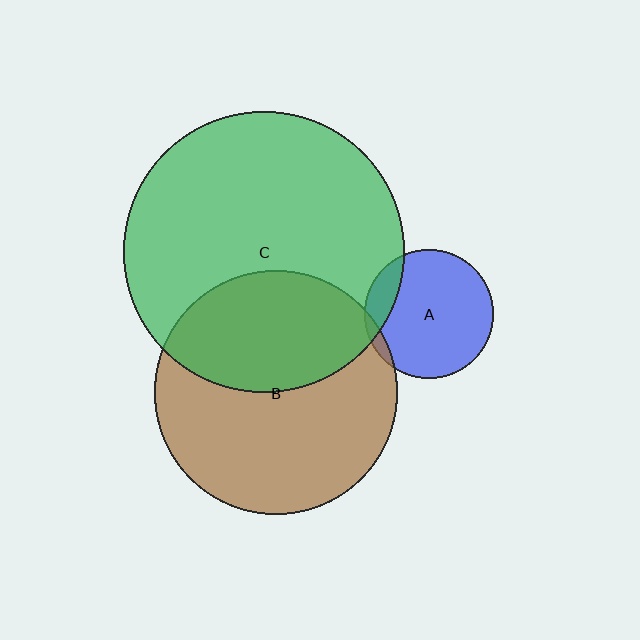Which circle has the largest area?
Circle C (green).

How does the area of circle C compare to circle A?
Approximately 4.7 times.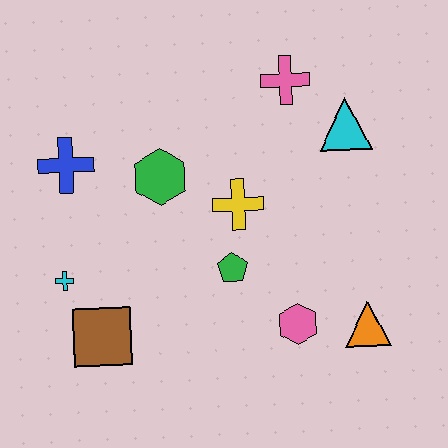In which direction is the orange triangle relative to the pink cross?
The orange triangle is below the pink cross.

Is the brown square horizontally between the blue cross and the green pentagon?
Yes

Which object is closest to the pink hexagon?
The orange triangle is closest to the pink hexagon.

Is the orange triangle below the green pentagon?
Yes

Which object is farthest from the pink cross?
The brown square is farthest from the pink cross.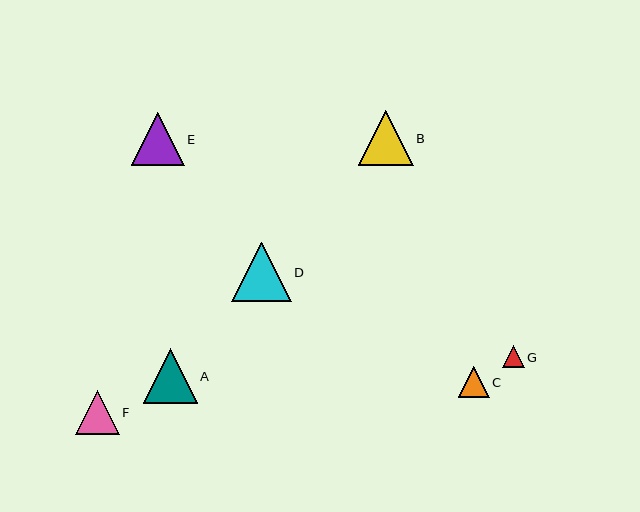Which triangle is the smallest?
Triangle G is the smallest with a size of approximately 22 pixels.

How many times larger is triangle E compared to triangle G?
Triangle E is approximately 2.5 times the size of triangle G.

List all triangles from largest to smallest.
From largest to smallest: D, B, A, E, F, C, G.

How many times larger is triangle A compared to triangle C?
Triangle A is approximately 1.7 times the size of triangle C.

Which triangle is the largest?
Triangle D is the largest with a size of approximately 59 pixels.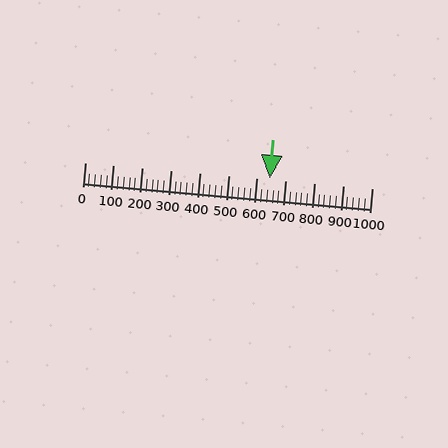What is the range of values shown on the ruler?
The ruler shows values from 0 to 1000.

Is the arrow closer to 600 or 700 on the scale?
The arrow is closer to 600.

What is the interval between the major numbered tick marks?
The major tick marks are spaced 100 units apart.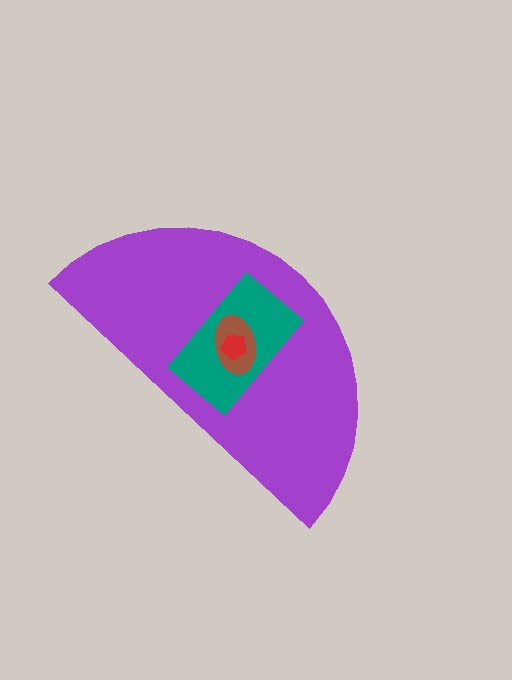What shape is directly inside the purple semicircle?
The teal rectangle.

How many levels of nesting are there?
4.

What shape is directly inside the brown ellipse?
The red pentagon.